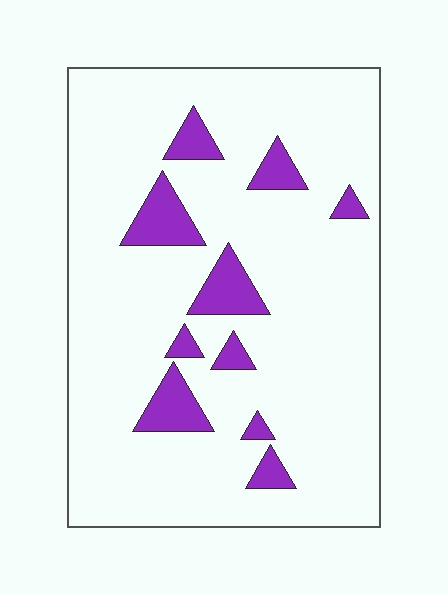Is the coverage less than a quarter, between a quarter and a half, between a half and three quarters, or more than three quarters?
Less than a quarter.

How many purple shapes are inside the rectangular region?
10.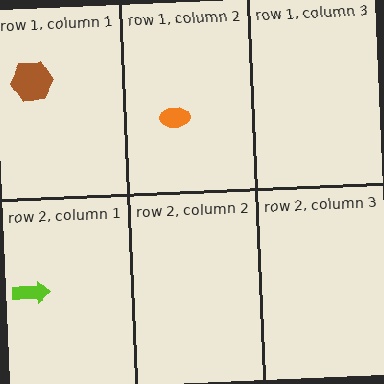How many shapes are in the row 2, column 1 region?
1.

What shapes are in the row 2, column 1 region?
The lime arrow.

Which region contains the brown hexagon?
The row 1, column 1 region.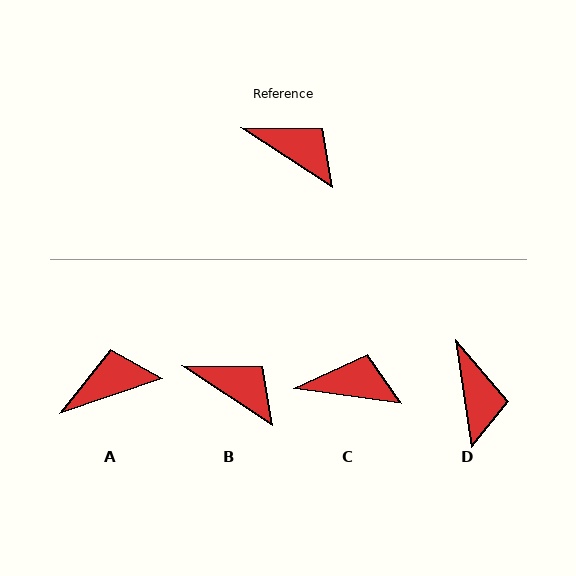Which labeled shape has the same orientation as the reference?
B.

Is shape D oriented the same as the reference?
No, it is off by about 49 degrees.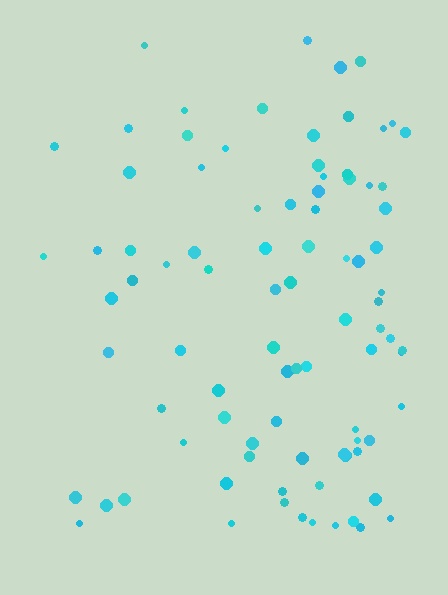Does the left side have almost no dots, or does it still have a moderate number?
Still a moderate number, just noticeably fewer than the right.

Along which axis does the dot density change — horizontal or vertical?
Horizontal.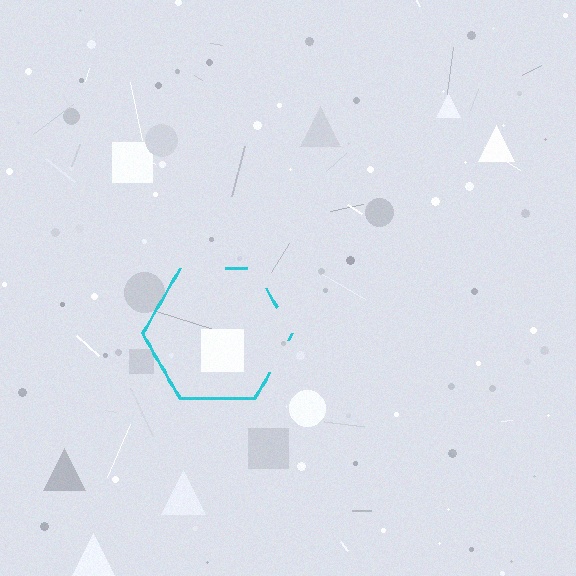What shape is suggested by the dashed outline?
The dashed outline suggests a hexagon.